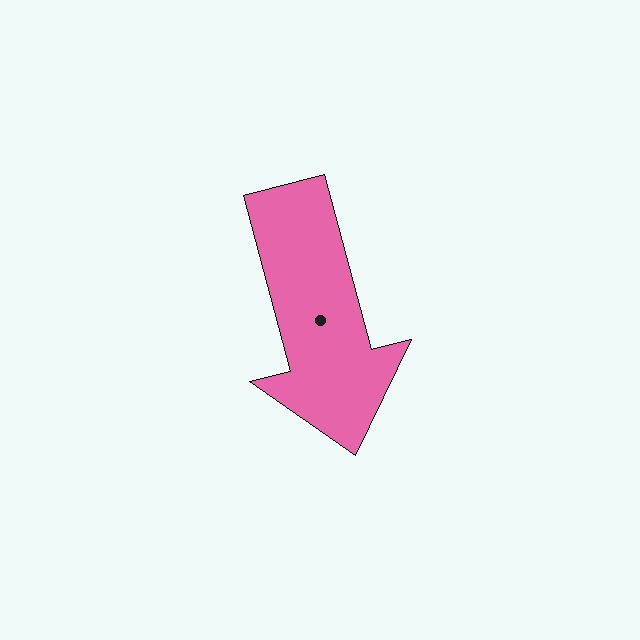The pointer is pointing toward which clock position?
Roughly 6 o'clock.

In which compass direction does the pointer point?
South.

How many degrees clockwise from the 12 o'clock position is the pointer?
Approximately 165 degrees.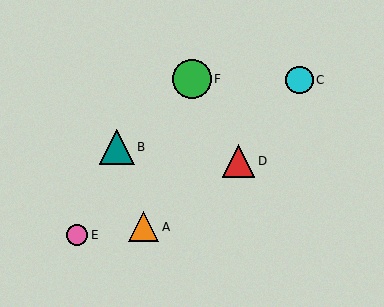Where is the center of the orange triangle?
The center of the orange triangle is at (144, 227).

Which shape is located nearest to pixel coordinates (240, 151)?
The red triangle (labeled D) at (239, 161) is nearest to that location.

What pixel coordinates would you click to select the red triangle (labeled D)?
Click at (239, 161) to select the red triangle D.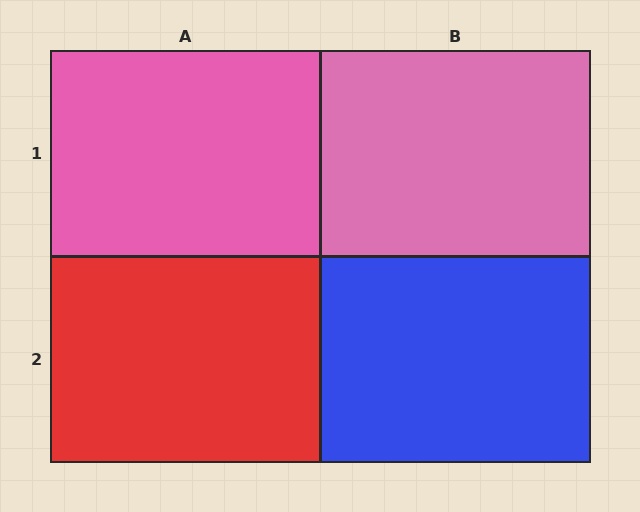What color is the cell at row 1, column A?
Pink.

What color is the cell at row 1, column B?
Pink.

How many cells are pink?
2 cells are pink.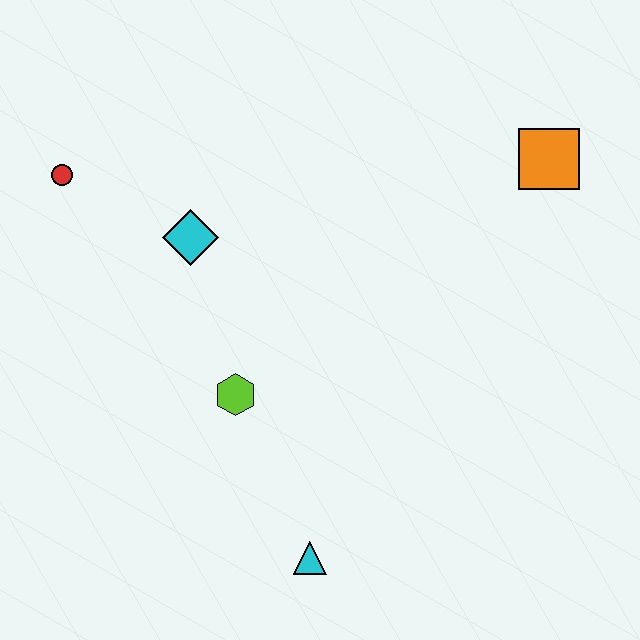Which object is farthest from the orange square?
The red circle is farthest from the orange square.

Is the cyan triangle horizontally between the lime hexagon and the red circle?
No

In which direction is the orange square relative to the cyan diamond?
The orange square is to the right of the cyan diamond.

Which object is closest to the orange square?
The cyan diamond is closest to the orange square.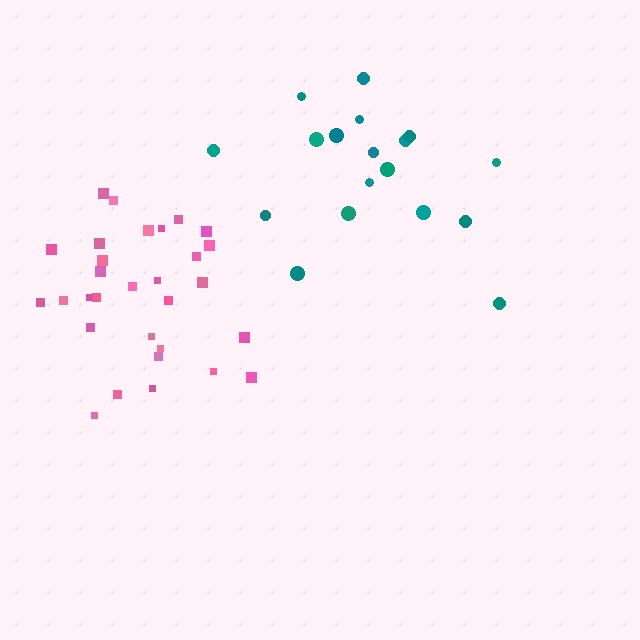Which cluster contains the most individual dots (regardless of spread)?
Pink (30).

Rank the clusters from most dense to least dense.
pink, teal.